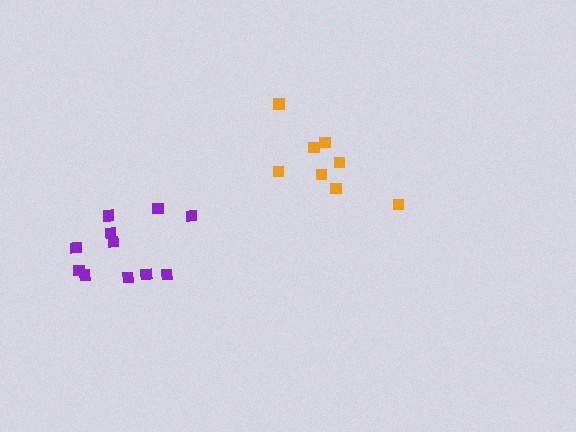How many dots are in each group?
Group 1: 8 dots, Group 2: 11 dots (19 total).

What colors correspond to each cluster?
The clusters are colored: orange, purple.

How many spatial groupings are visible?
There are 2 spatial groupings.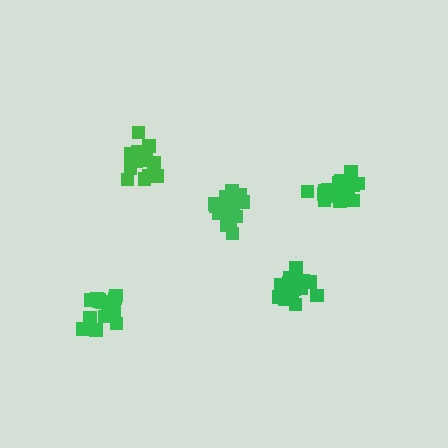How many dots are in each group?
Group 1: 16 dots, Group 2: 19 dots, Group 3: 21 dots, Group 4: 20 dots, Group 5: 19 dots (95 total).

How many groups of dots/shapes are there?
There are 5 groups.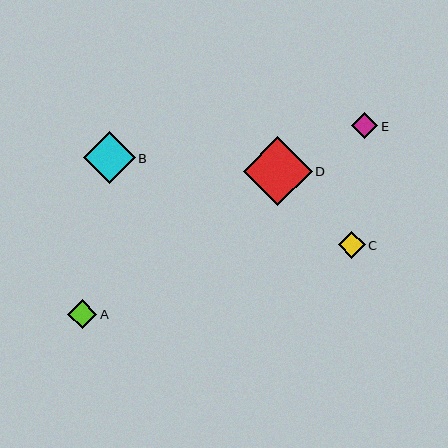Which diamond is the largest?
Diamond D is the largest with a size of approximately 69 pixels.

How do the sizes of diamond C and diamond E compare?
Diamond C and diamond E are approximately the same size.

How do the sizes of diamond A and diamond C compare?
Diamond A and diamond C are approximately the same size.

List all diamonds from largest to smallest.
From largest to smallest: D, B, A, C, E.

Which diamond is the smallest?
Diamond E is the smallest with a size of approximately 26 pixels.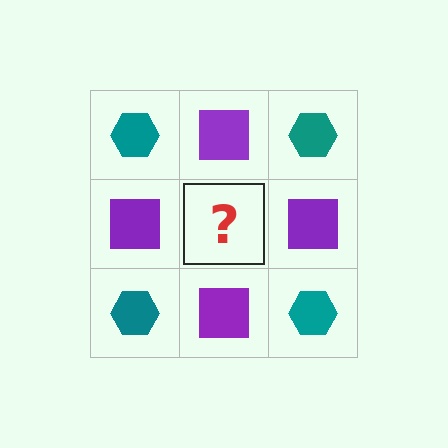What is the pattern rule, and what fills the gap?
The rule is that it alternates teal hexagon and purple square in a checkerboard pattern. The gap should be filled with a teal hexagon.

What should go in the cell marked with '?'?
The missing cell should contain a teal hexagon.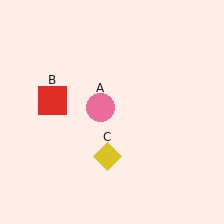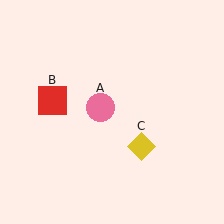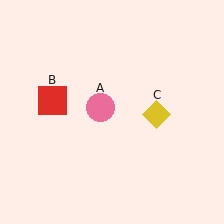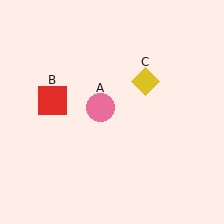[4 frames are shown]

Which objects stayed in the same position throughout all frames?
Pink circle (object A) and red square (object B) remained stationary.